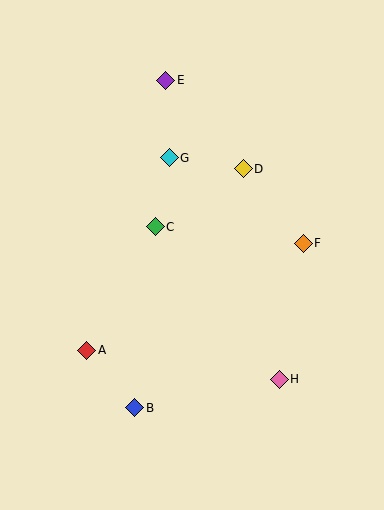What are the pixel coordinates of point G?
Point G is at (169, 158).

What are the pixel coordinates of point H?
Point H is at (279, 379).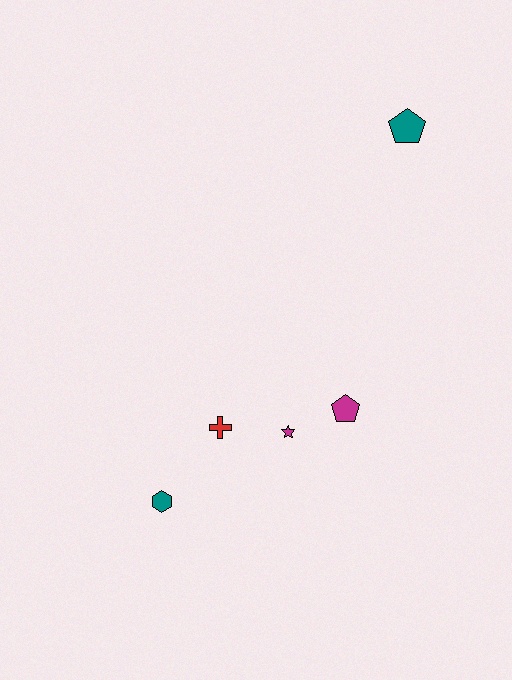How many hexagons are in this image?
There is 1 hexagon.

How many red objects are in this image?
There is 1 red object.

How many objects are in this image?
There are 5 objects.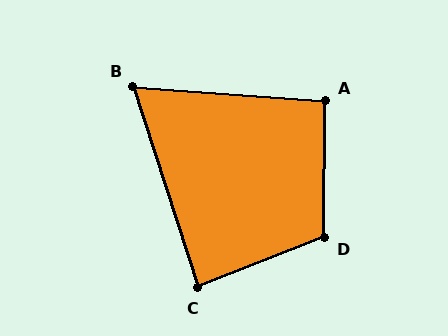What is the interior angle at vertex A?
Approximately 94 degrees (approximately right).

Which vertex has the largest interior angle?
D, at approximately 112 degrees.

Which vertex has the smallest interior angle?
B, at approximately 68 degrees.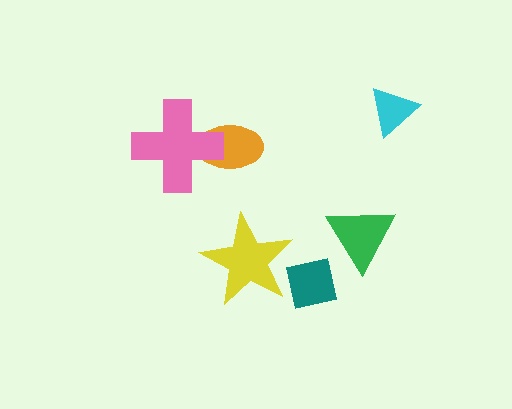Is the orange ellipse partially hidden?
Yes, it is partially covered by another shape.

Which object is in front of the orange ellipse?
The pink cross is in front of the orange ellipse.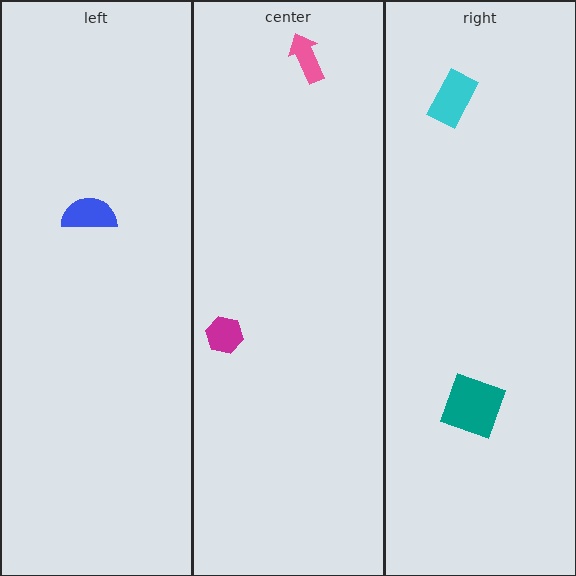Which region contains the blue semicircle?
The left region.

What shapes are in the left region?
The blue semicircle.